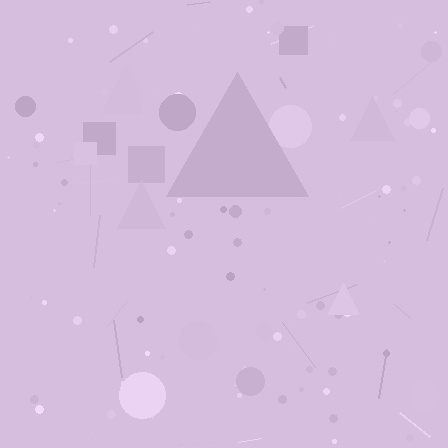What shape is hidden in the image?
A triangle is hidden in the image.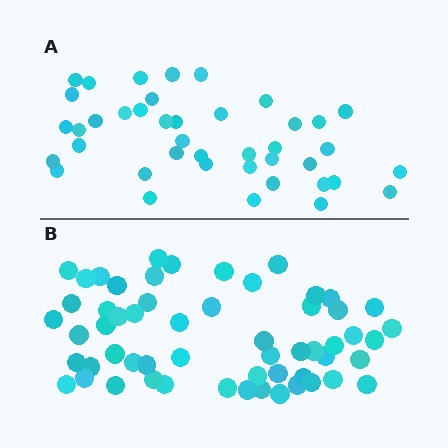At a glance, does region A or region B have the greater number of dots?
Region B (the bottom region) has more dots.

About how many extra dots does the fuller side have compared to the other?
Region B has approximately 15 more dots than region A.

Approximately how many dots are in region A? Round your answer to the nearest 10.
About 40 dots. (The exact count is 41, which rounds to 40.)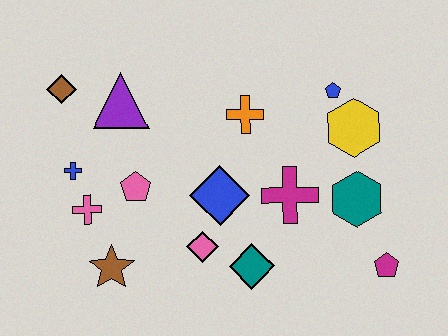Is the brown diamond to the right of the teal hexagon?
No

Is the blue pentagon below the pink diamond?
No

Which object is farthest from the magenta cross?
The brown diamond is farthest from the magenta cross.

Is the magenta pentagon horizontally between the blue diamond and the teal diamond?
No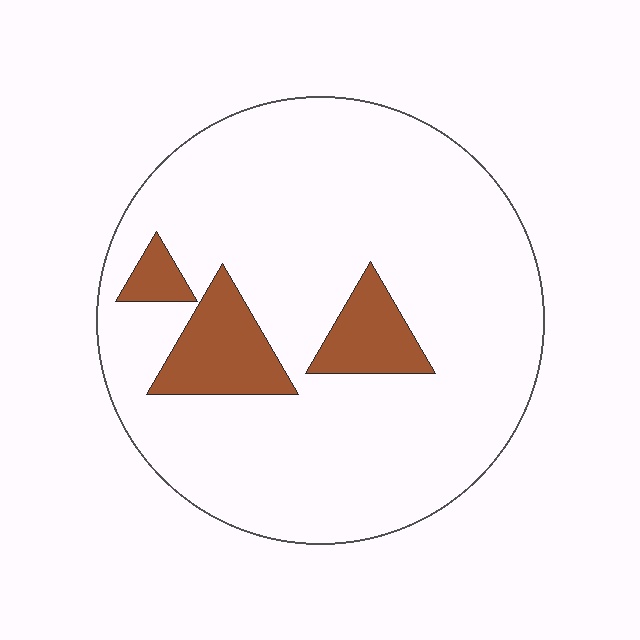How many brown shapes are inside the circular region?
3.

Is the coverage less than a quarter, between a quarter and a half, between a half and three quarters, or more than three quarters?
Less than a quarter.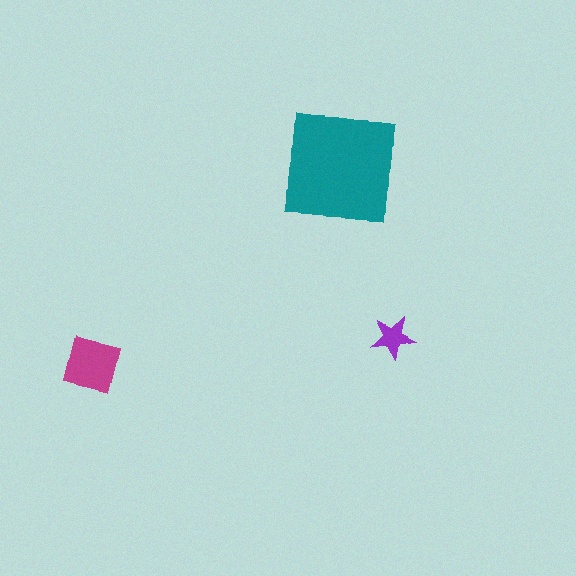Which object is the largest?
The teal square.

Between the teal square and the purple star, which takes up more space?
The teal square.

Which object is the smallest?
The purple star.